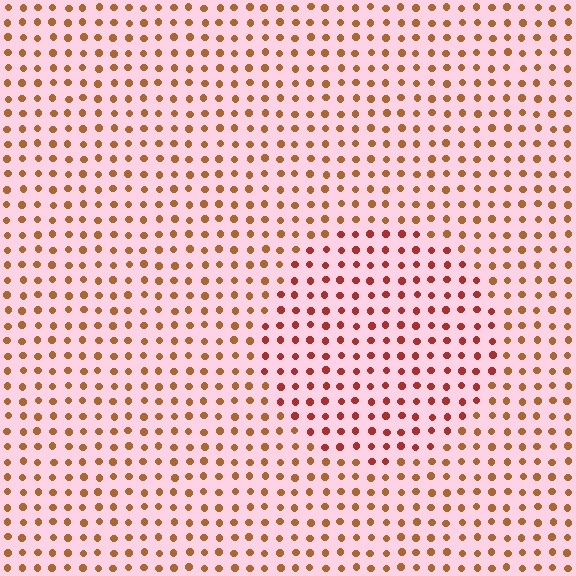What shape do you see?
I see a circle.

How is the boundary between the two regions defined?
The boundary is defined purely by a slight shift in hue (about 27 degrees). Spacing, size, and orientation are identical on both sides.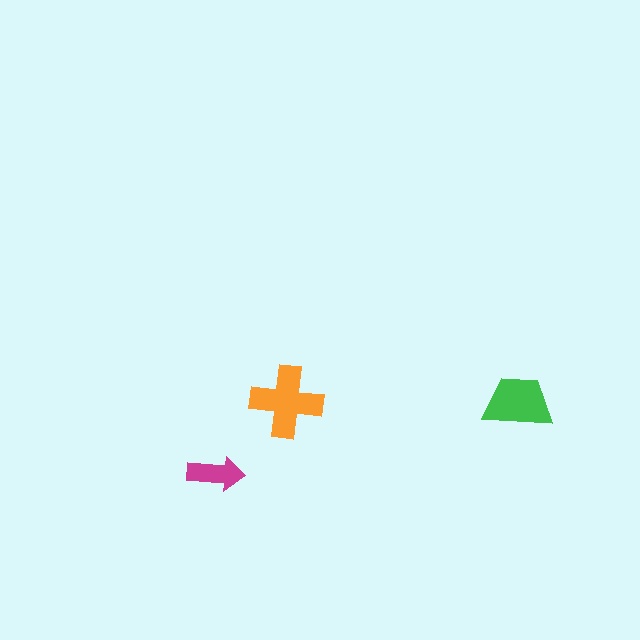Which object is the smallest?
The magenta arrow.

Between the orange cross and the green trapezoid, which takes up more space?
The orange cross.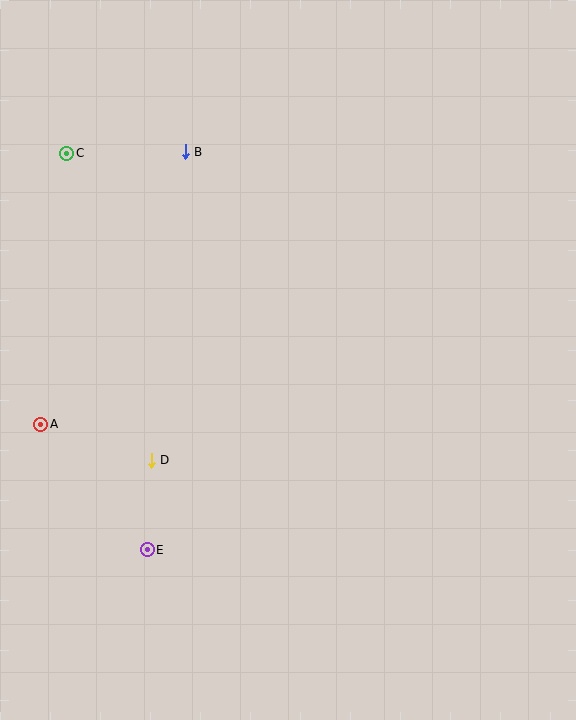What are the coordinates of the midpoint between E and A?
The midpoint between E and A is at (94, 487).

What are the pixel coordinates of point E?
Point E is at (147, 550).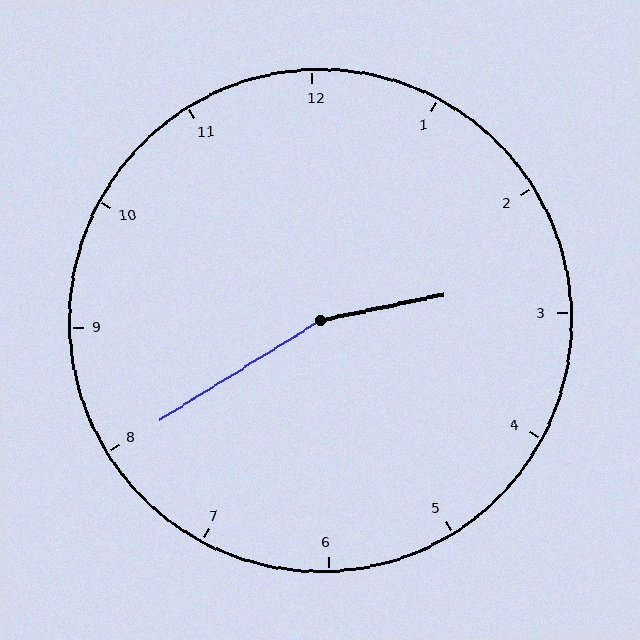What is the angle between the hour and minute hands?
Approximately 160 degrees.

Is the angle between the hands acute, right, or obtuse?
It is obtuse.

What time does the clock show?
2:40.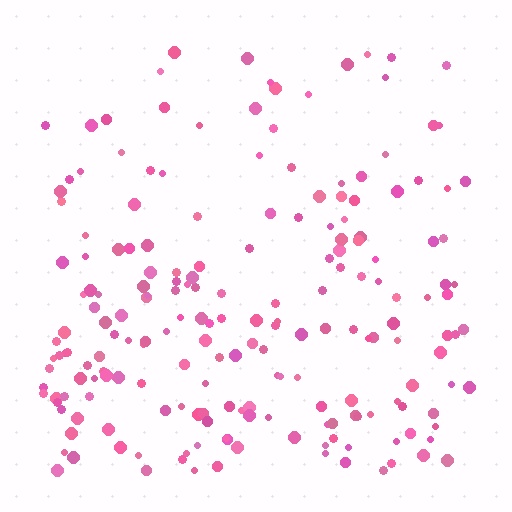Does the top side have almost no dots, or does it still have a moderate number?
Still a moderate number, just noticeably fewer than the bottom.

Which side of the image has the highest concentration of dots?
The bottom.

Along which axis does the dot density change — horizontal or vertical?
Vertical.